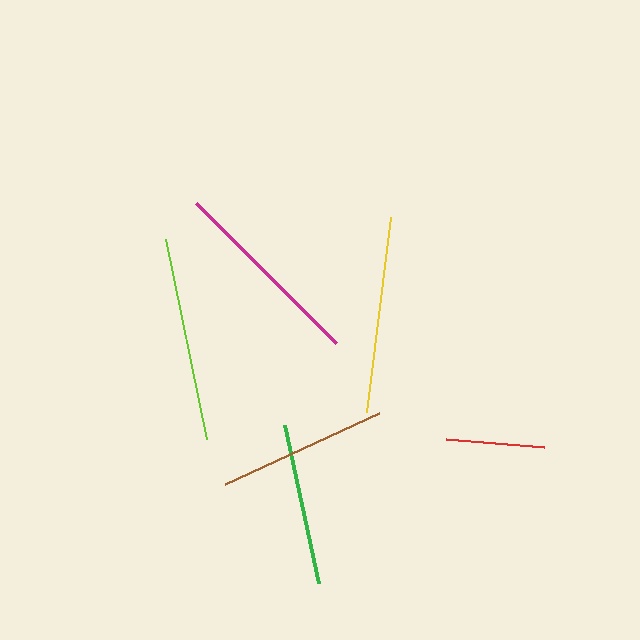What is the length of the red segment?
The red segment is approximately 98 pixels long.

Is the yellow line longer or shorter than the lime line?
The lime line is longer than the yellow line.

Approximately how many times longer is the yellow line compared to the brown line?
The yellow line is approximately 1.2 times the length of the brown line.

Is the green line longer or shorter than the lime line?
The lime line is longer than the green line.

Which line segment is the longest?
The lime line is the longest at approximately 204 pixels.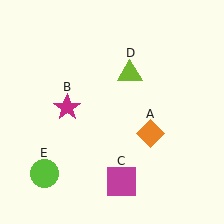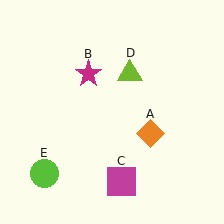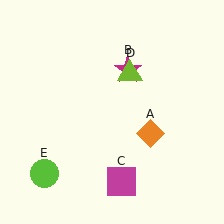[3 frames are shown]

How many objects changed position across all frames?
1 object changed position: magenta star (object B).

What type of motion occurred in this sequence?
The magenta star (object B) rotated clockwise around the center of the scene.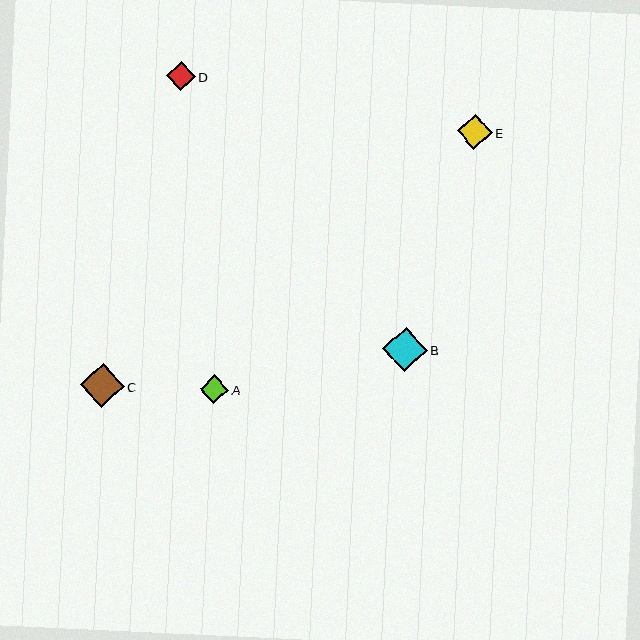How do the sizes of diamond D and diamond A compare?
Diamond D and diamond A are approximately the same size.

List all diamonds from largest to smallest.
From largest to smallest: B, C, E, D, A.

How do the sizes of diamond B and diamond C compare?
Diamond B and diamond C are approximately the same size.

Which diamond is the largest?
Diamond B is the largest with a size of approximately 45 pixels.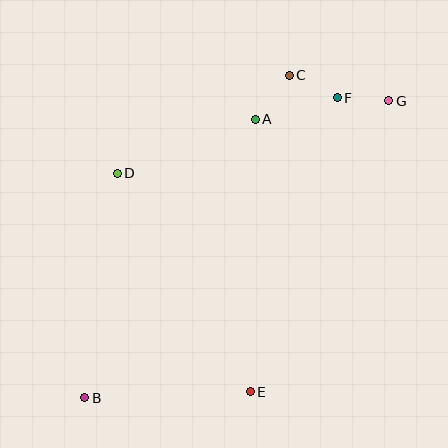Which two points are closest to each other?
Points F and G are closest to each other.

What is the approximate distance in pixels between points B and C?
The distance between B and C is approximately 382 pixels.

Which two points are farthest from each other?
Points B and G are farthest from each other.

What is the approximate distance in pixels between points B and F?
The distance between B and F is approximately 392 pixels.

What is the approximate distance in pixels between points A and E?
The distance between A and E is approximately 273 pixels.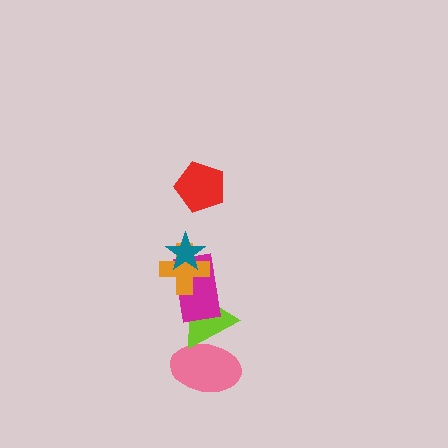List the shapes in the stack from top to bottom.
From top to bottom: the red pentagon, the teal star, the orange cross, the magenta rectangle, the lime triangle, the pink ellipse.